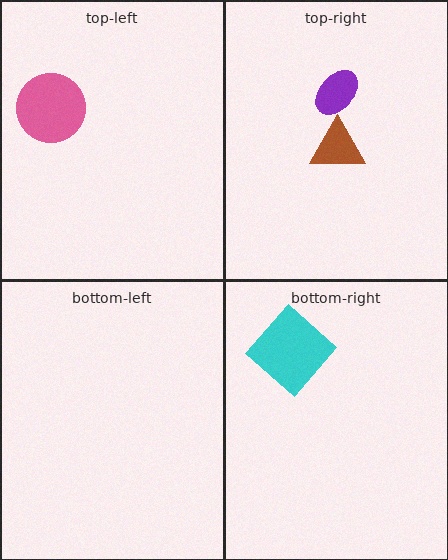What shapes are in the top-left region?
The pink circle.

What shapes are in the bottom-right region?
The cyan diamond.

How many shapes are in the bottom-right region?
1.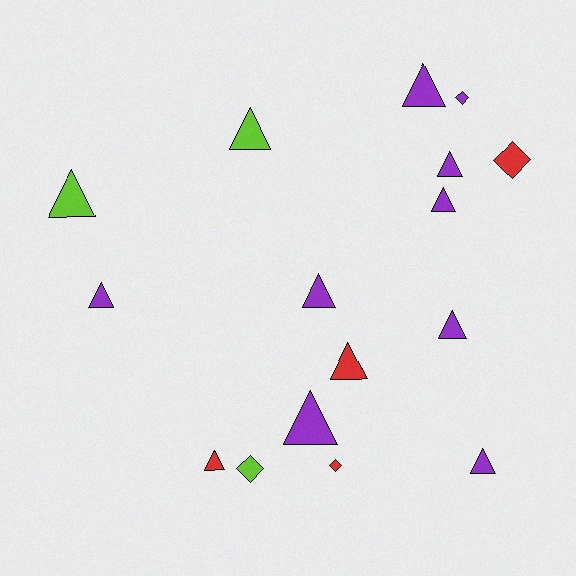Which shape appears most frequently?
Triangle, with 12 objects.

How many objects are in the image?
There are 16 objects.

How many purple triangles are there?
There are 8 purple triangles.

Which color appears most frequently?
Purple, with 9 objects.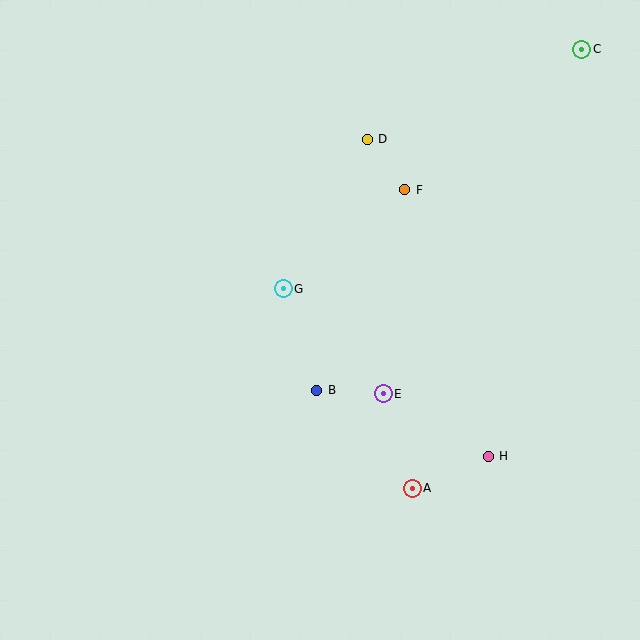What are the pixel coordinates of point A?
Point A is at (412, 488).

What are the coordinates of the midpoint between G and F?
The midpoint between G and F is at (344, 239).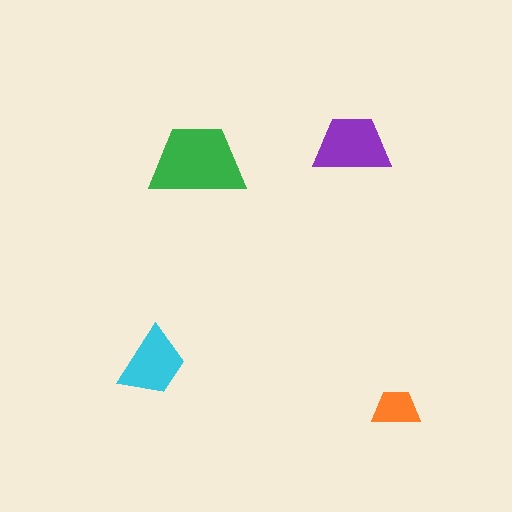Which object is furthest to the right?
The orange trapezoid is rightmost.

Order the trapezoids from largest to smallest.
the green one, the purple one, the cyan one, the orange one.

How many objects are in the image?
There are 4 objects in the image.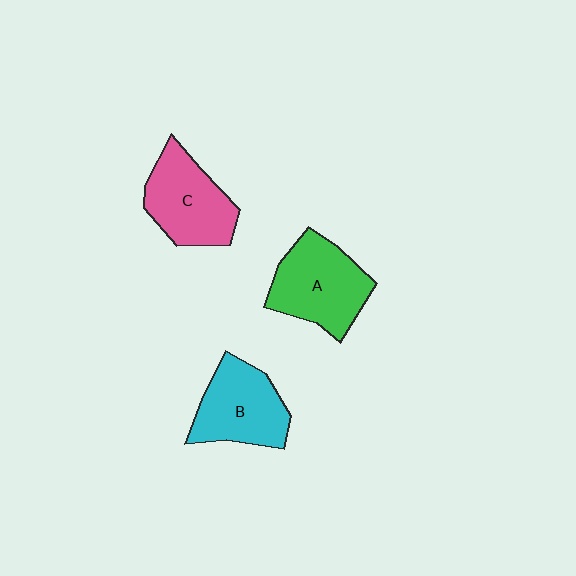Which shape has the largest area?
Shape A (green).